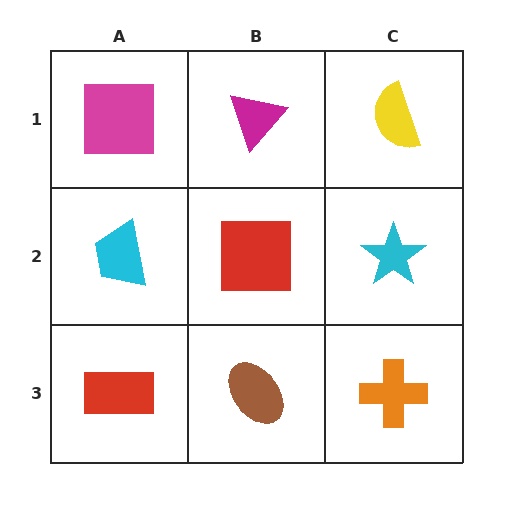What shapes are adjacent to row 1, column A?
A cyan trapezoid (row 2, column A), a magenta triangle (row 1, column B).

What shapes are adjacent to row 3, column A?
A cyan trapezoid (row 2, column A), a brown ellipse (row 3, column B).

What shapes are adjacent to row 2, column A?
A magenta square (row 1, column A), a red rectangle (row 3, column A), a red square (row 2, column B).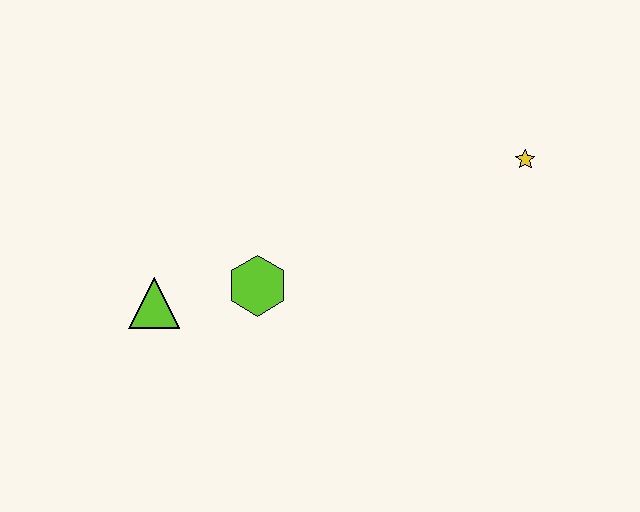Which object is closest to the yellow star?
The lime hexagon is closest to the yellow star.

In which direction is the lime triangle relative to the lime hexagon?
The lime triangle is to the left of the lime hexagon.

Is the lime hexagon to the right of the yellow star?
No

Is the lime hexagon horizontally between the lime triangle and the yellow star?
Yes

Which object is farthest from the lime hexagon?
The yellow star is farthest from the lime hexagon.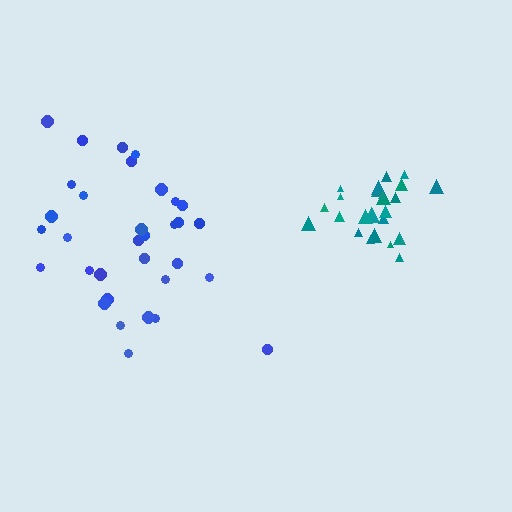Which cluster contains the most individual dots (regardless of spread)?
Blue (33).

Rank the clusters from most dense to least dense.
teal, blue.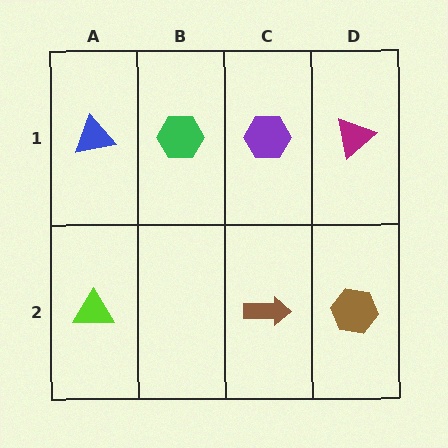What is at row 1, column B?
A green hexagon.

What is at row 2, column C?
A brown arrow.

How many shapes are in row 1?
4 shapes.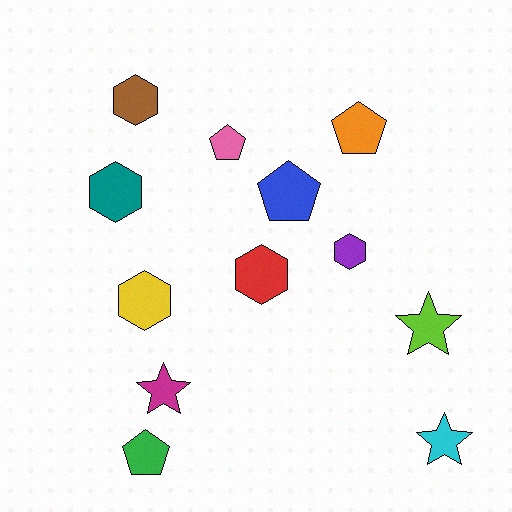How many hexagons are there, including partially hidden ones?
There are 5 hexagons.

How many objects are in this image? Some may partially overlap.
There are 12 objects.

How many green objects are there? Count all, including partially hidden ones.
There is 1 green object.